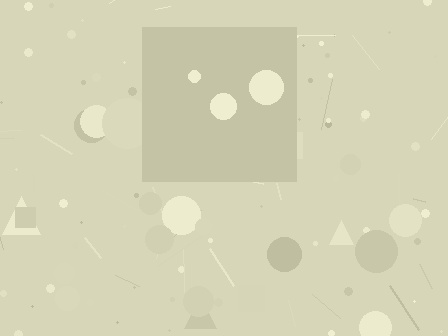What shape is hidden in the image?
A square is hidden in the image.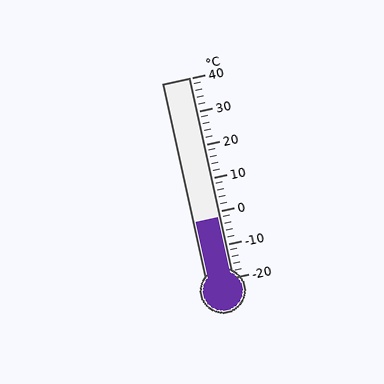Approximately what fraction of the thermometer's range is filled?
The thermometer is filled to approximately 30% of its range.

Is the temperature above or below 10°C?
The temperature is below 10°C.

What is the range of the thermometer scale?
The thermometer scale ranges from -20°C to 40°C.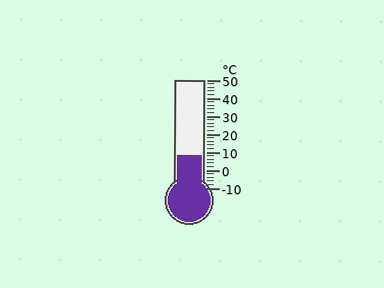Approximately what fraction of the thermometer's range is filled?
The thermometer is filled to approximately 30% of its range.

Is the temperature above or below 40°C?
The temperature is below 40°C.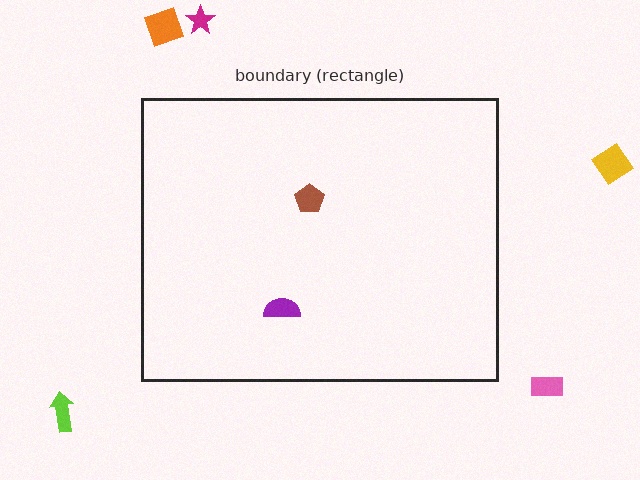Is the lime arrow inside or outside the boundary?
Outside.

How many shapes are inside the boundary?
2 inside, 5 outside.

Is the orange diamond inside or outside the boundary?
Outside.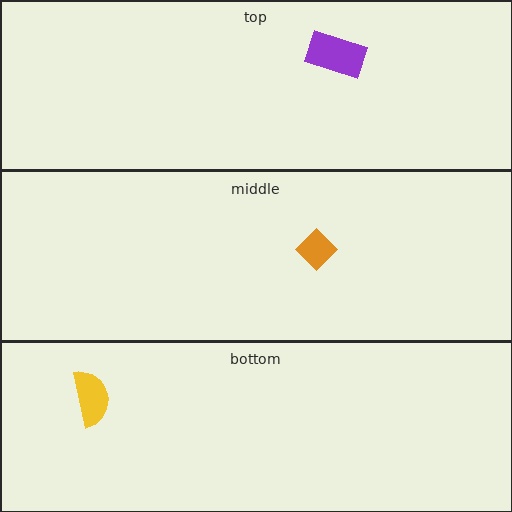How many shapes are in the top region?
1.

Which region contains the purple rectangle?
The top region.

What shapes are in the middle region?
The orange diamond.